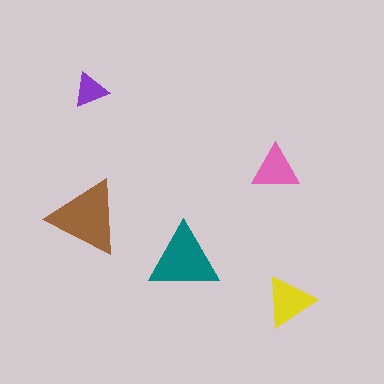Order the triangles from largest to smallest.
the brown one, the teal one, the yellow one, the pink one, the purple one.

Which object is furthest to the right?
The yellow triangle is rightmost.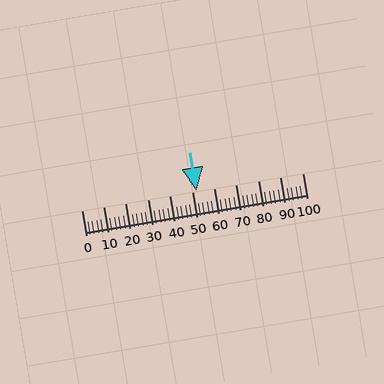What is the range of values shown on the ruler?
The ruler shows values from 0 to 100.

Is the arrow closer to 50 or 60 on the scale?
The arrow is closer to 50.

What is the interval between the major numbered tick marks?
The major tick marks are spaced 10 units apart.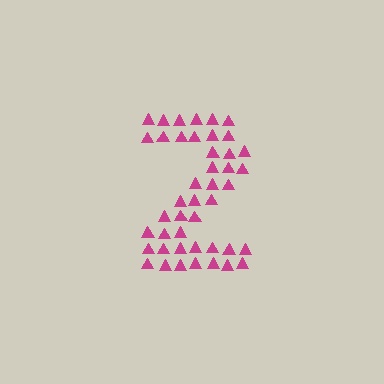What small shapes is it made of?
It is made of small triangles.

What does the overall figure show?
The overall figure shows the digit 2.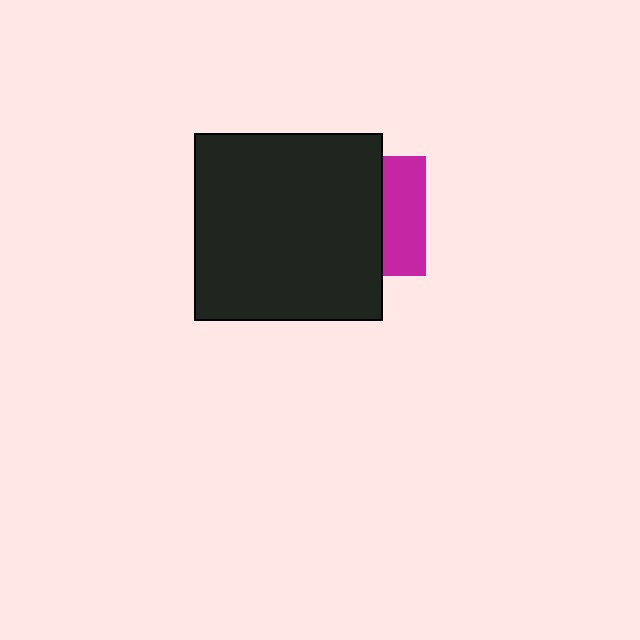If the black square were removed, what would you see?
You would see the complete magenta square.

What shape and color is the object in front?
The object in front is a black square.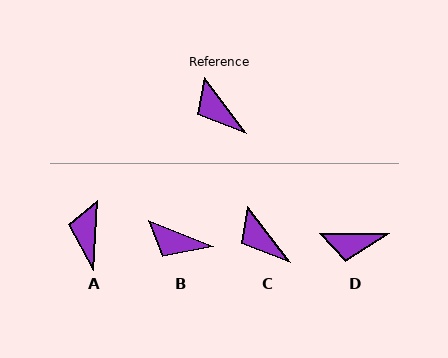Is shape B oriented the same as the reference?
No, it is off by about 31 degrees.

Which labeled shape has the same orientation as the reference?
C.